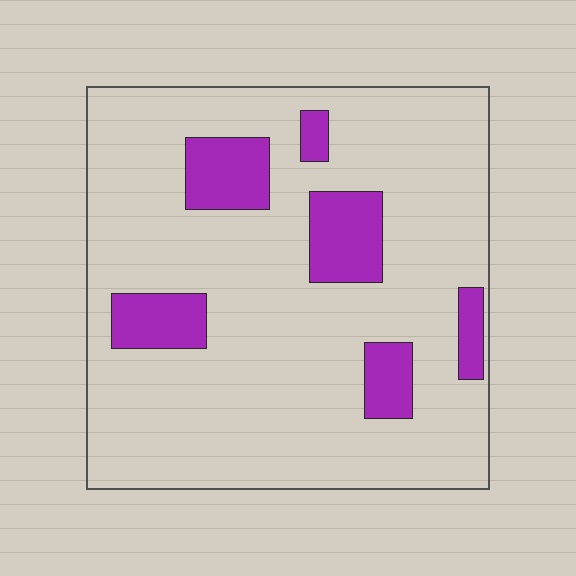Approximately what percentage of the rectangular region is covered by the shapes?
Approximately 15%.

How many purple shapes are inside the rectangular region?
6.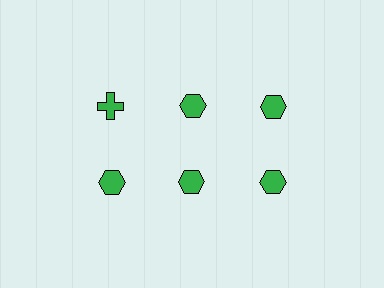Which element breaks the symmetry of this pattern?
The green cross in the top row, leftmost column breaks the symmetry. All other shapes are green hexagons.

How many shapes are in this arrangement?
There are 6 shapes arranged in a grid pattern.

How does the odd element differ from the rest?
It has a different shape: cross instead of hexagon.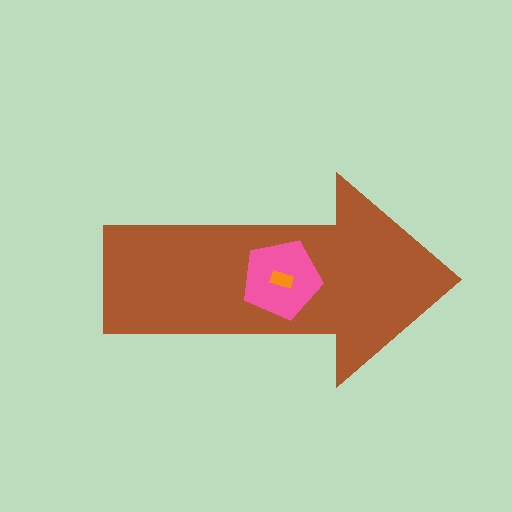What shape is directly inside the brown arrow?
The pink pentagon.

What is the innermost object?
The orange rectangle.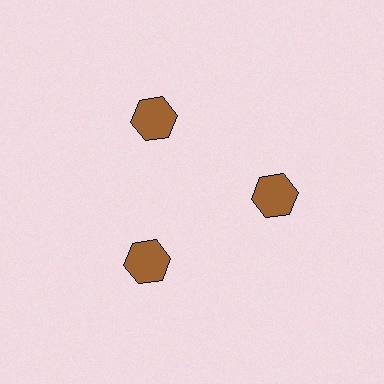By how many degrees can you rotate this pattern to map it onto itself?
The pattern maps onto itself every 120 degrees of rotation.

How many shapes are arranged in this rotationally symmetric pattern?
There are 3 shapes, arranged in 3 groups of 1.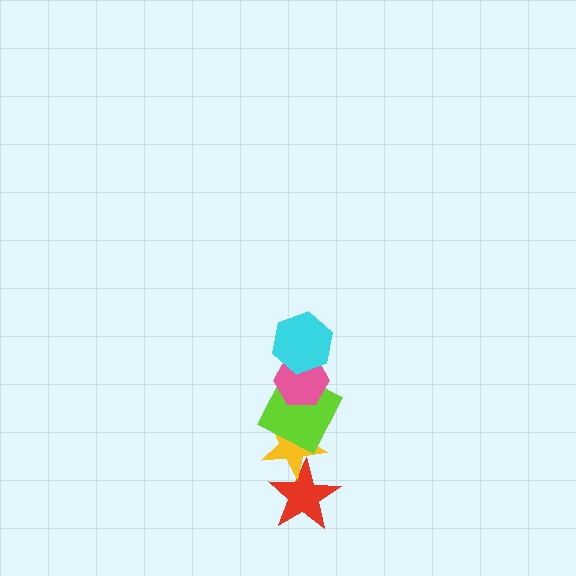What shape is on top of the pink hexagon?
The cyan hexagon is on top of the pink hexagon.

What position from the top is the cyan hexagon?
The cyan hexagon is 1st from the top.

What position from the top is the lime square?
The lime square is 3rd from the top.